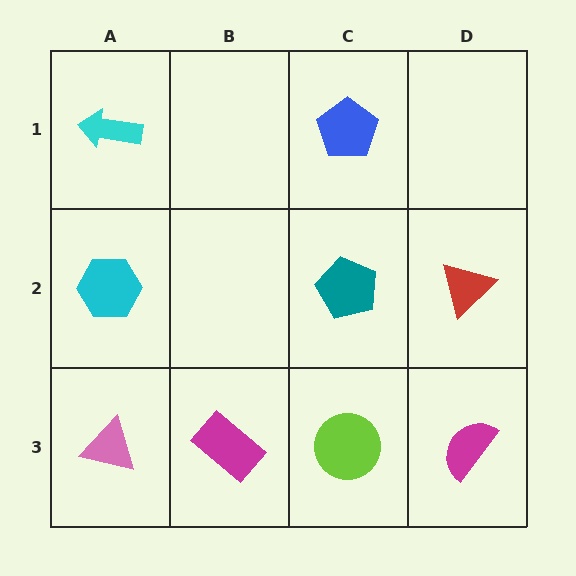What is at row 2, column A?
A cyan hexagon.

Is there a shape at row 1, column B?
No, that cell is empty.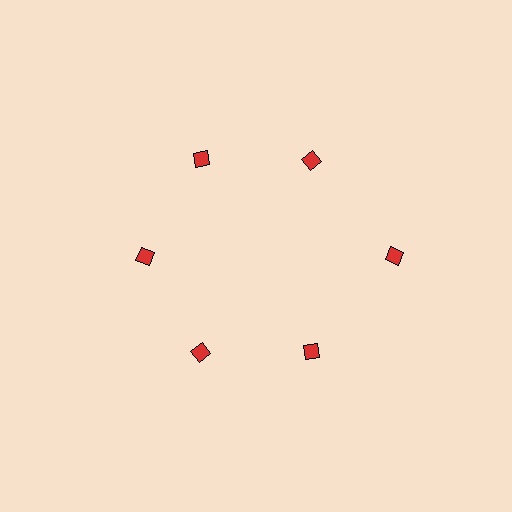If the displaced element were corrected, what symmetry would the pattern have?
It would have 6-fold rotational symmetry — the pattern would map onto itself every 60 degrees.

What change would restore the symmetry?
The symmetry would be restored by moving it inward, back onto the ring so that all 6 diamonds sit at equal angles and equal distance from the center.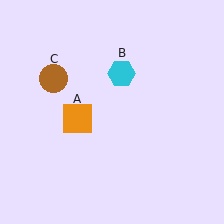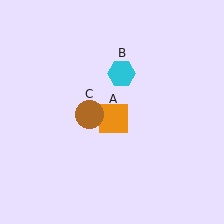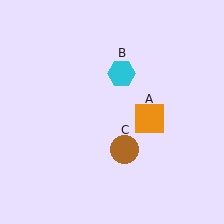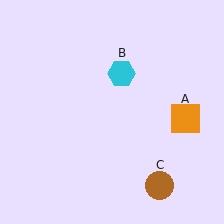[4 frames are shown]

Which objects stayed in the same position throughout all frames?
Cyan hexagon (object B) remained stationary.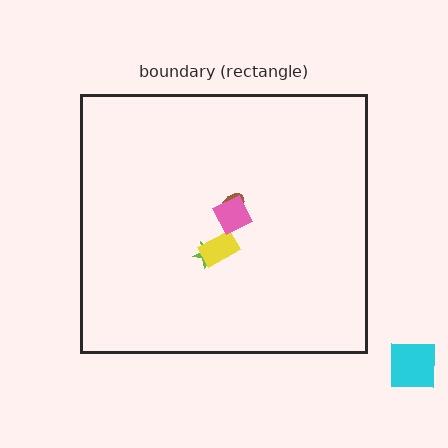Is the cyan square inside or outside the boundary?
Outside.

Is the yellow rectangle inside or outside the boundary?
Inside.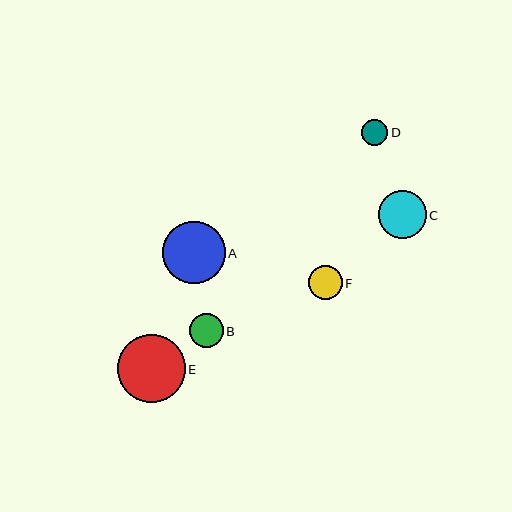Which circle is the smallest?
Circle D is the smallest with a size of approximately 26 pixels.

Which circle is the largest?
Circle E is the largest with a size of approximately 68 pixels.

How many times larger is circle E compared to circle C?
Circle E is approximately 1.4 times the size of circle C.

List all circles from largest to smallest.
From largest to smallest: E, A, C, F, B, D.